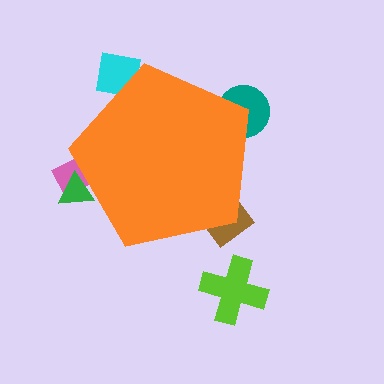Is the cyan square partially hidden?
Yes, the cyan square is partially hidden behind the orange pentagon.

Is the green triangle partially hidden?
Yes, the green triangle is partially hidden behind the orange pentagon.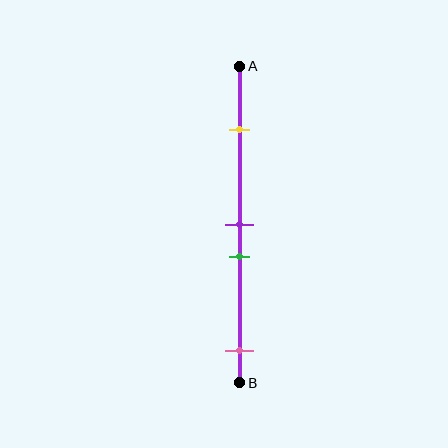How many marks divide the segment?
There are 4 marks dividing the segment.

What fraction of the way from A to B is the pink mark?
The pink mark is approximately 90% (0.9) of the way from A to B.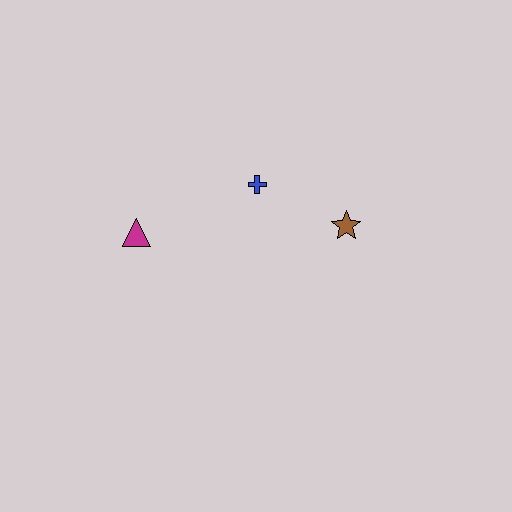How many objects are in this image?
There are 3 objects.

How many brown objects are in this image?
There is 1 brown object.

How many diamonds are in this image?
There are no diamonds.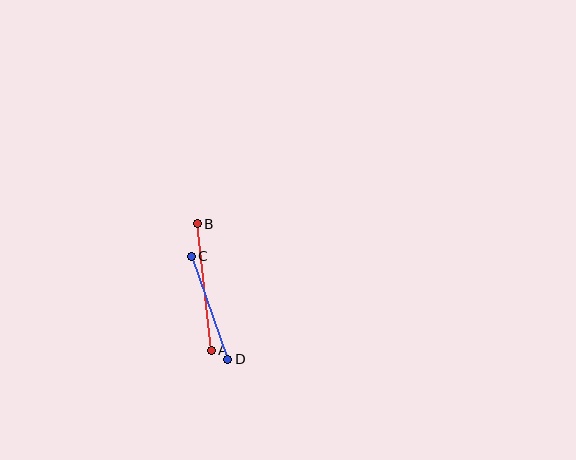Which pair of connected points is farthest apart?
Points A and B are farthest apart.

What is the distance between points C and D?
The distance is approximately 109 pixels.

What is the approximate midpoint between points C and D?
The midpoint is at approximately (209, 308) pixels.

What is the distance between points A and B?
The distance is approximately 128 pixels.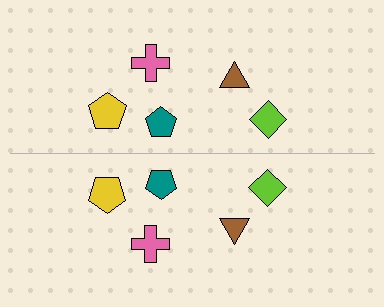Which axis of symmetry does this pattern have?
The pattern has a horizontal axis of symmetry running through the center of the image.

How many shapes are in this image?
There are 10 shapes in this image.